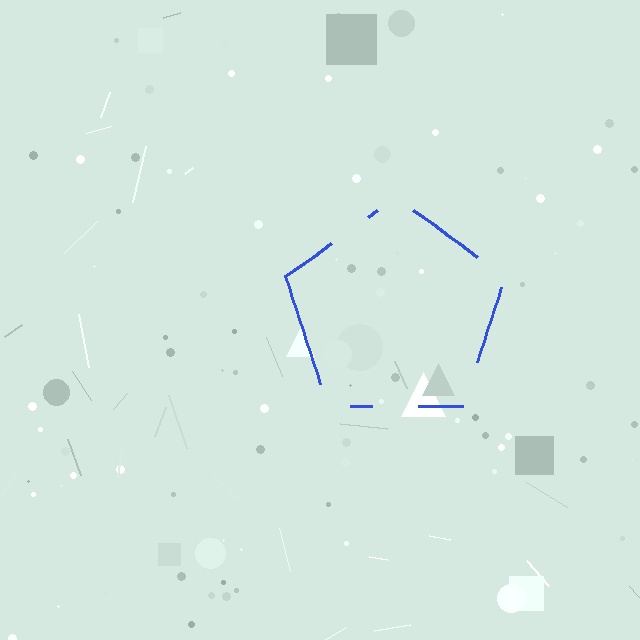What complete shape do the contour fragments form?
The contour fragments form a pentagon.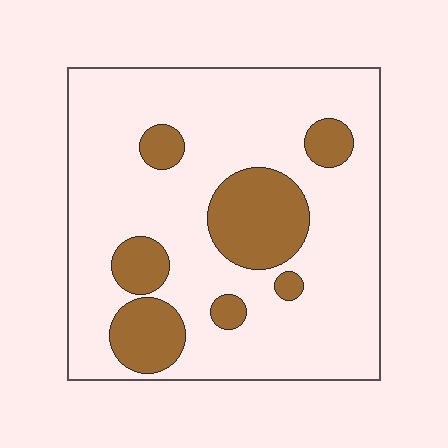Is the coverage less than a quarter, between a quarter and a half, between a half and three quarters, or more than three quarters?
Less than a quarter.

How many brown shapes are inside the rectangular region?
7.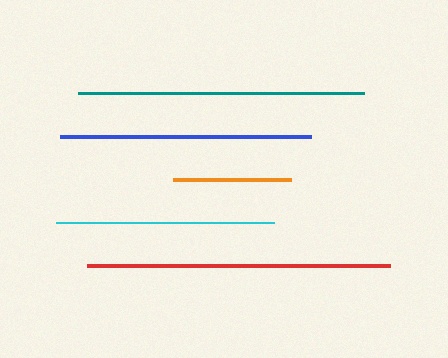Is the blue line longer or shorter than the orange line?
The blue line is longer than the orange line.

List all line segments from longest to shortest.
From longest to shortest: red, teal, blue, cyan, orange.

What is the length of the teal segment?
The teal segment is approximately 286 pixels long.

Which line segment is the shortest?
The orange line is the shortest at approximately 118 pixels.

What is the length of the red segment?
The red segment is approximately 304 pixels long.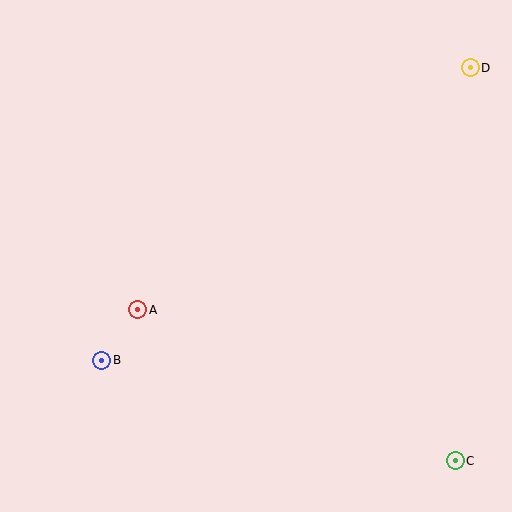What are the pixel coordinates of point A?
Point A is at (138, 310).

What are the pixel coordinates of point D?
Point D is at (470, 68).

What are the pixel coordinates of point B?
Point B is at (102, 360).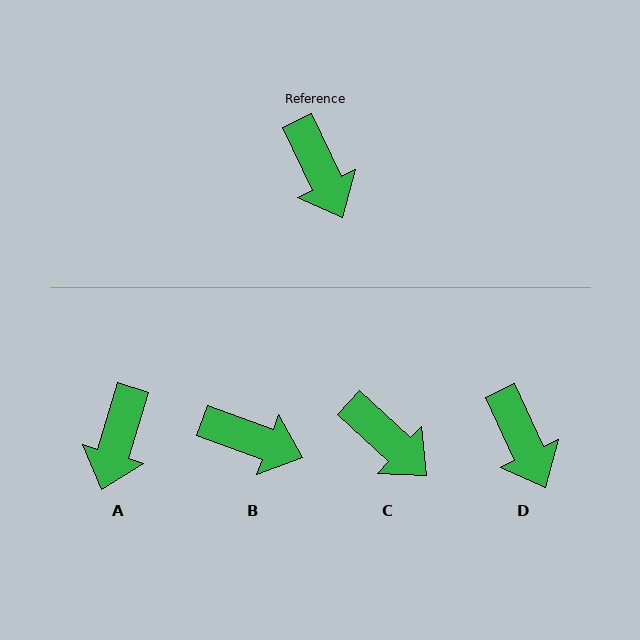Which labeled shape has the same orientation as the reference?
D.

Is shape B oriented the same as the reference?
No, it is off by about 44 degrees.